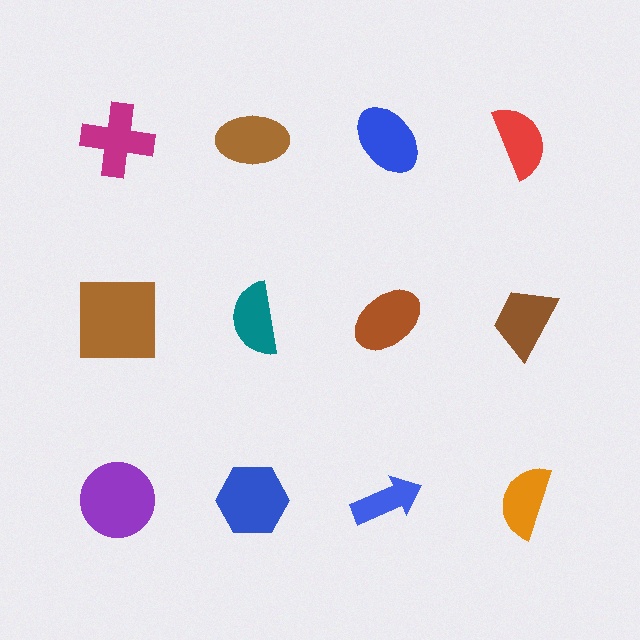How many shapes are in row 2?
4 shapes.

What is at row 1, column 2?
A brown ellipse.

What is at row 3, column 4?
An orange semicircle.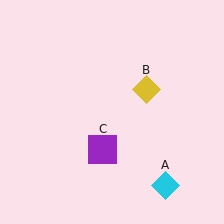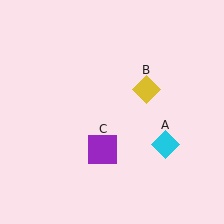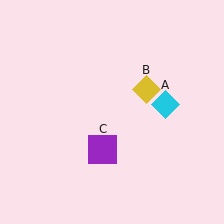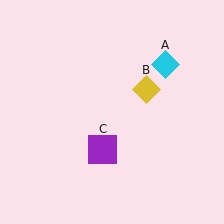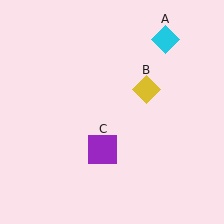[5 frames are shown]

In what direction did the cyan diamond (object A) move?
The cyan diamond (object A) moved up.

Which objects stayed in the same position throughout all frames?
Yellow diamond (object B) and purple square (object C) remained stationary.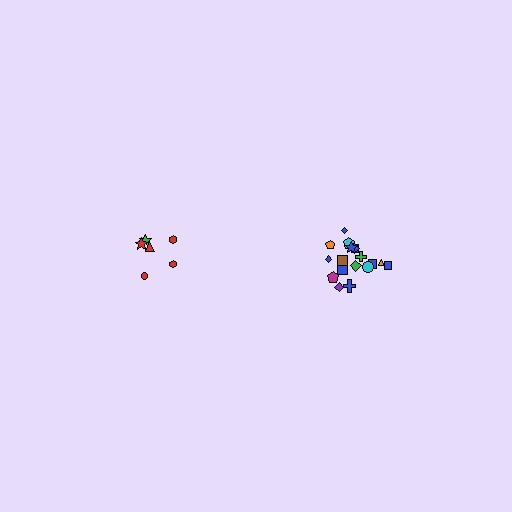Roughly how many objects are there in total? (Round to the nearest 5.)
Roughly 25 objects in total.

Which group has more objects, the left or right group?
The right group.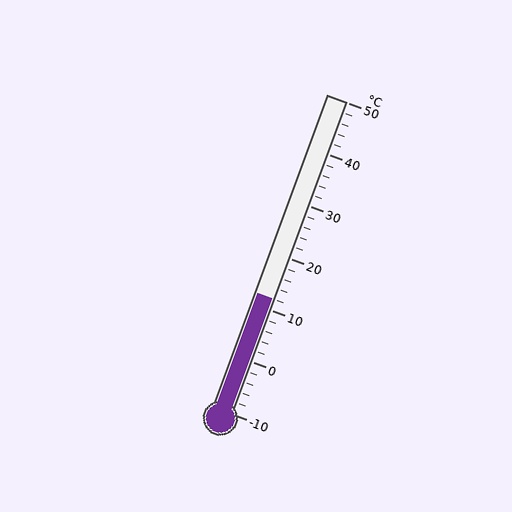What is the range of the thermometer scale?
The thermometer scale ranges from -10°C to 50°C.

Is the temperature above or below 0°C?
The temperature is above 0°C.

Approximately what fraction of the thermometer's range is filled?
The thermometer is filled to approximately 35% of its range.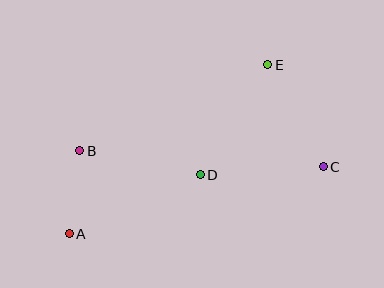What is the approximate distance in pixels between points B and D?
The distance between B and D is approximately 123 pixels.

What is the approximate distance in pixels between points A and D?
The distance between A and D is approximately 143 pixels.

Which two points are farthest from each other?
Points A and C are farthest from each other.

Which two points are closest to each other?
Points A and B are closest to each other.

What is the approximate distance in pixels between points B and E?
The distance between B and E is approximately 207 pixels.